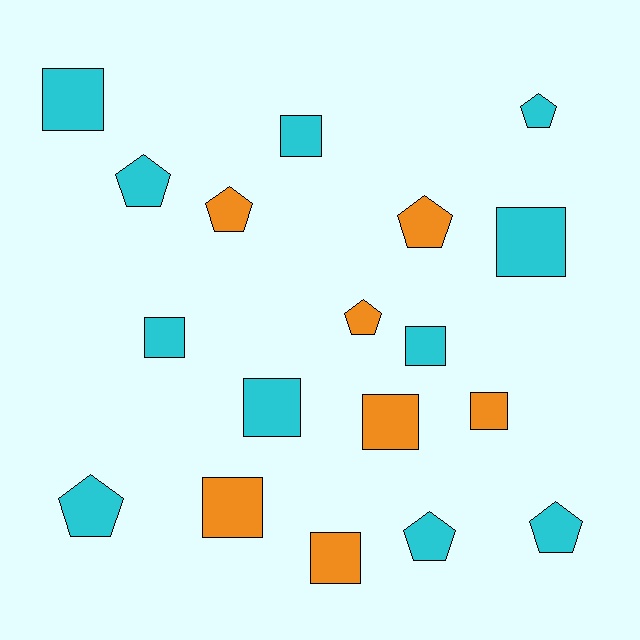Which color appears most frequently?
Cyan, with 11 objects.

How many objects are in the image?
There are 18 objects.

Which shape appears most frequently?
Square, with 10 objects.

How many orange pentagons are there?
There are 3 orange pentagons.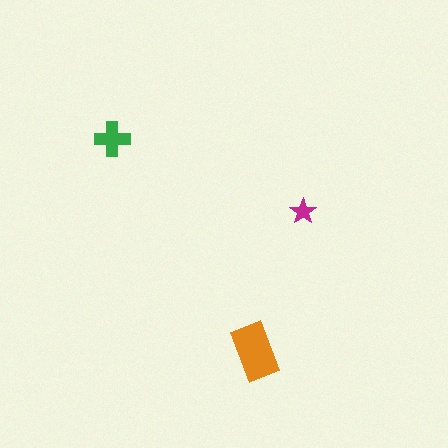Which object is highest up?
The green cross is topmost.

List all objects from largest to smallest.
The orange rectangle, the green cross, the magenta star.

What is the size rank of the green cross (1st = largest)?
2nd.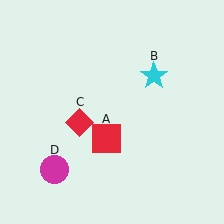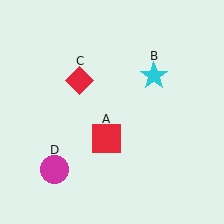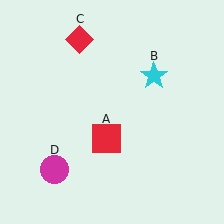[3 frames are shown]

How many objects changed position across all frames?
1 object changed position: red diamond (object C).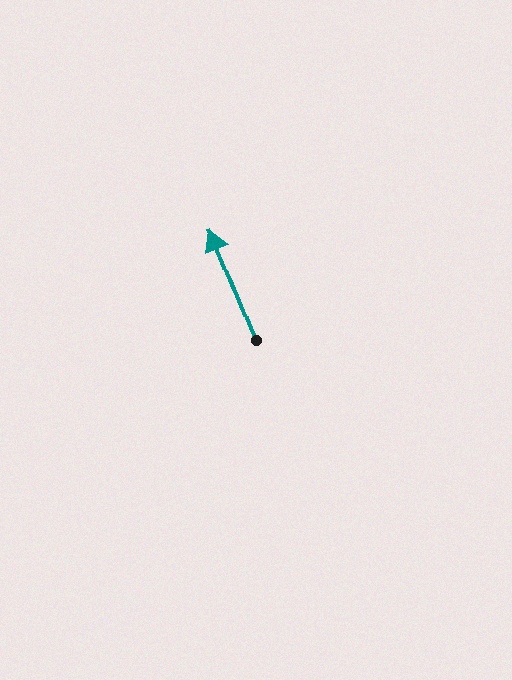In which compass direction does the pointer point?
North.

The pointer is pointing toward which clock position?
Roughly 11 o'clock.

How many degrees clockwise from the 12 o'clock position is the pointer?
Approximately 338 degrees.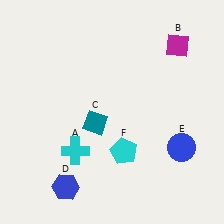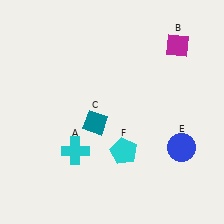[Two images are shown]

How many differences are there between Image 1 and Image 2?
There is 1 difference between the two images.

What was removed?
The blue hexagon (D) was removed in Image 2.